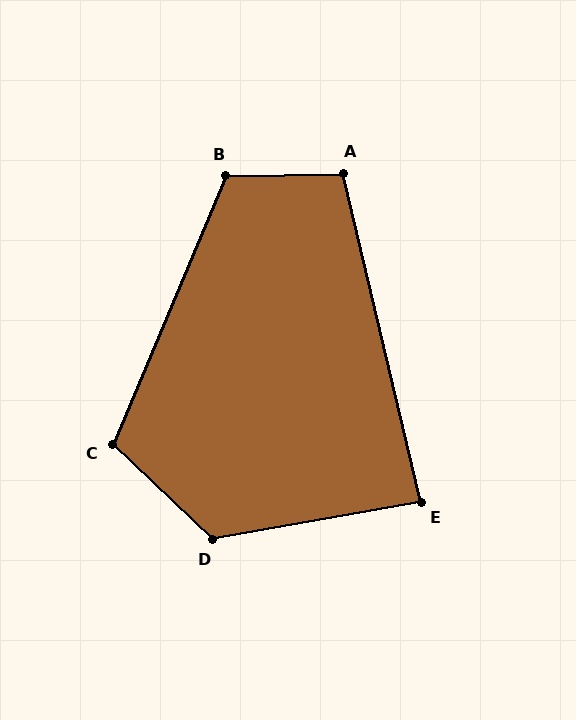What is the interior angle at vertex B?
Approximately 114 degrees (obtuse).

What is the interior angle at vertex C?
Approximately 111 degrees (obtuse).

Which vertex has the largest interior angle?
D, at approximately 126 degrees.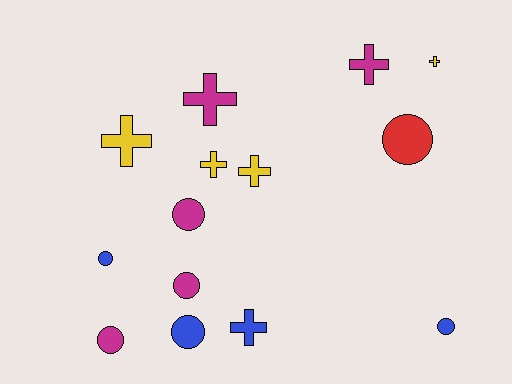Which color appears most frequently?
Magenta, with 5 objects.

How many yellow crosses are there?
There are 4 yellow crosses.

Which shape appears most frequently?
Circle, with 7 objects.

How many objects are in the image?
There are 14 objects.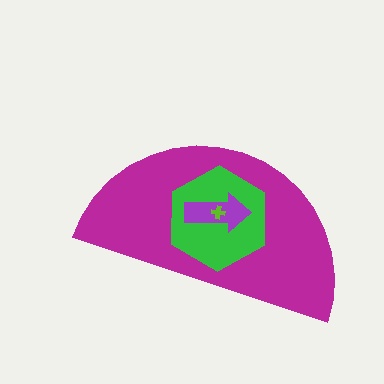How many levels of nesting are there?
4.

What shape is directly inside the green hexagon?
The purple arrow.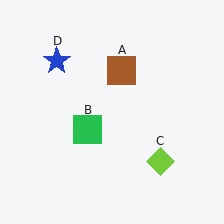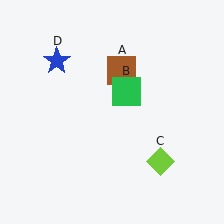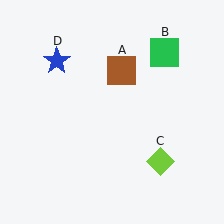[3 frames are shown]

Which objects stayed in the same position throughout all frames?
Brown square (object A) and lime diamond (object C) and blue star (object D) remained stationary.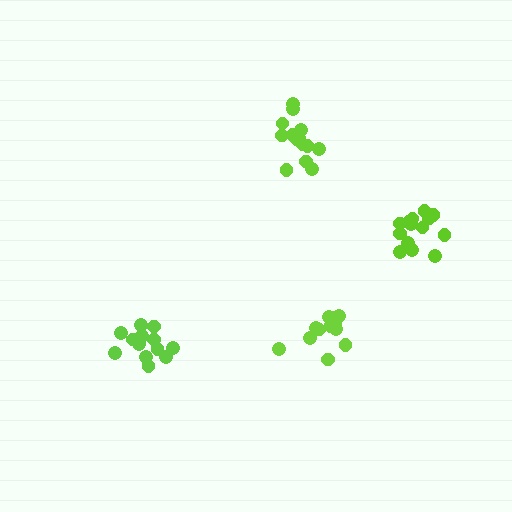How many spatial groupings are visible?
There are 4 spatial groupings.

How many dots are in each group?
Group 1: 15 dots, Group 2: 13 dots, Group 3: 15 dots, Group 4: 13 dots (56 total).